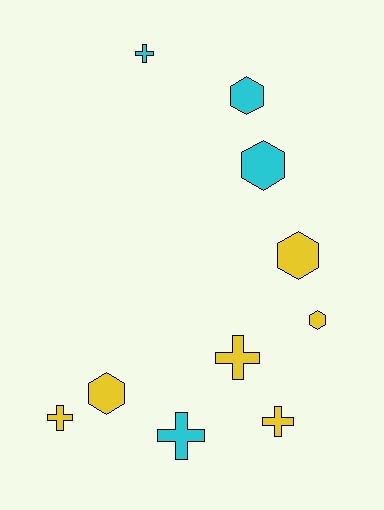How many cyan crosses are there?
There are 2 cyan crosses.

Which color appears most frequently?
Yellow, with 6 objects.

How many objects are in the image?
There are 10 objects.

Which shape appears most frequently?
Cross, with 5 objects.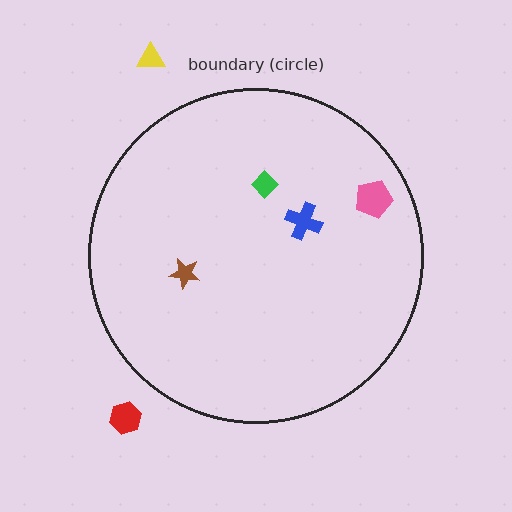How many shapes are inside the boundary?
4 inside, 2 outside.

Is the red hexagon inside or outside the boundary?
Outside.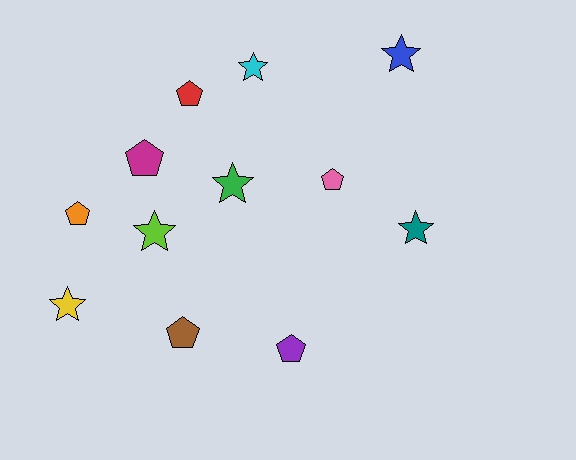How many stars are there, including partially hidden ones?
There are 6 stars.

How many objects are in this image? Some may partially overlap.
There are 12 objects.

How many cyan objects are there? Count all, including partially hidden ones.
There is 1 cyan object.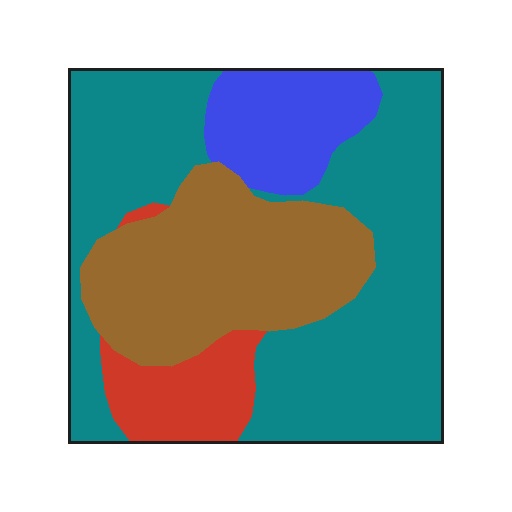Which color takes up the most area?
Teal, at roughly 50%.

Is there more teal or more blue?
Teal.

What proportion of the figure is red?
Red takes up less than a sixth of the figure.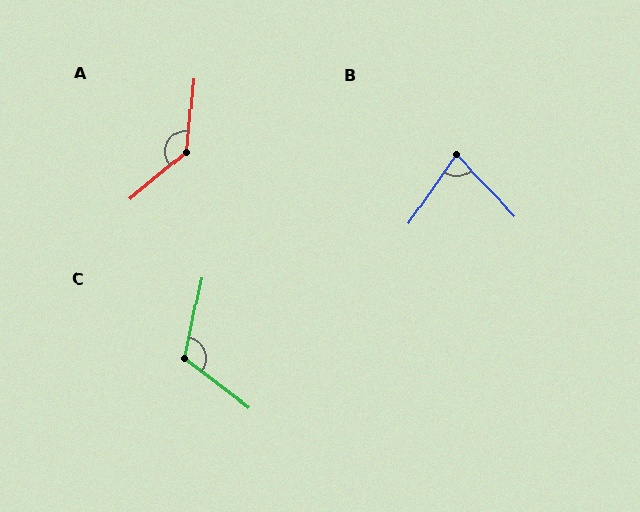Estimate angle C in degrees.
Approximately 115 degrees.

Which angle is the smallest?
B, at approximately 78 degrees.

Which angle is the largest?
A, at approximately 135 degrees.